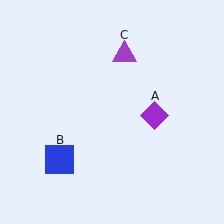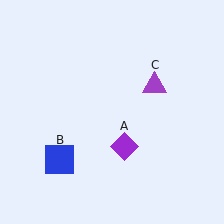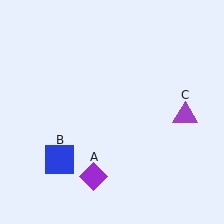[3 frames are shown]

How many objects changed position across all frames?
2 objects changed position: purple diamond (object A), purple triangle (object C).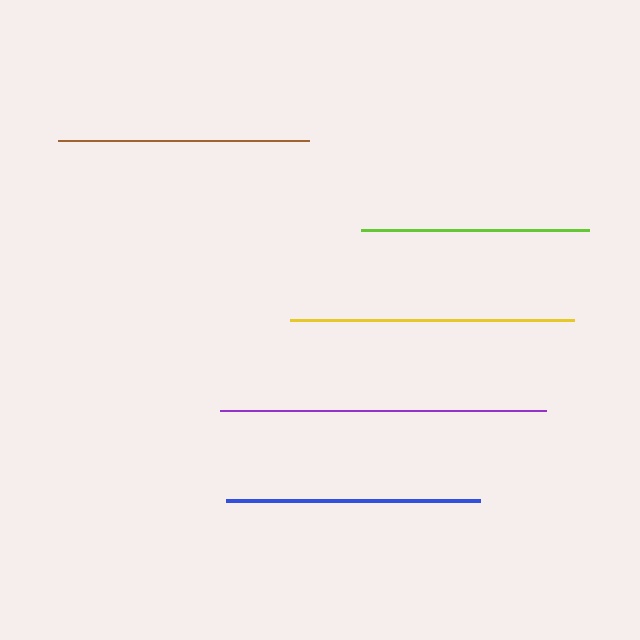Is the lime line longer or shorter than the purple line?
The purple line is longer than the lime line.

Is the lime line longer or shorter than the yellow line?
The yellow line is longer than the lime line.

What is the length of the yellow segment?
The yellow segment is approximately 284 pixels long.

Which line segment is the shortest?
The lime line is the shortest at approximately 228 pixels.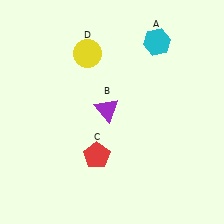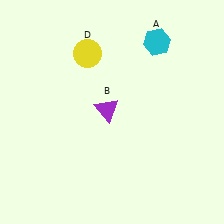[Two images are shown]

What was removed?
The red pentagon (C) was removed in Image 2.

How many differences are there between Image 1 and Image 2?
There is 1 difference between the two images.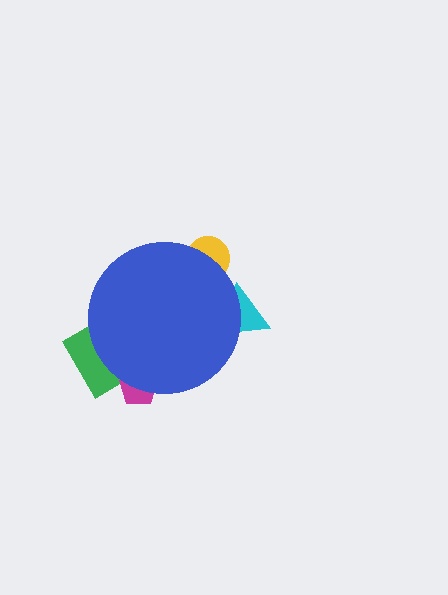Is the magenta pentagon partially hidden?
Yes, the magenta pentagon is partially hidden behind the blue circle.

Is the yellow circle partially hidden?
Yes, the yellow circle is partially hidden behind the blue circle.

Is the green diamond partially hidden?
Yes, the green diamond is partially hidden behind the blue circle.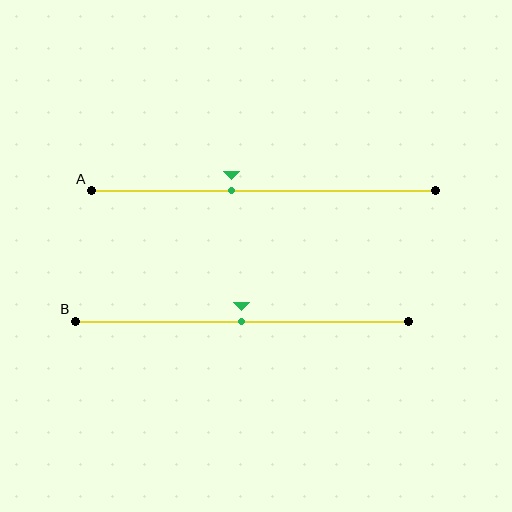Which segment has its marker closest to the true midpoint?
Segment B has its marker closest to the true midpoint.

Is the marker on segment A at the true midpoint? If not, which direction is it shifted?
No, the marker on segment A is shifted to the left by about 9% of the segment length.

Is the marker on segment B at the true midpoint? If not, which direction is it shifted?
Yes, the marker on segment B is at the true midpoint.